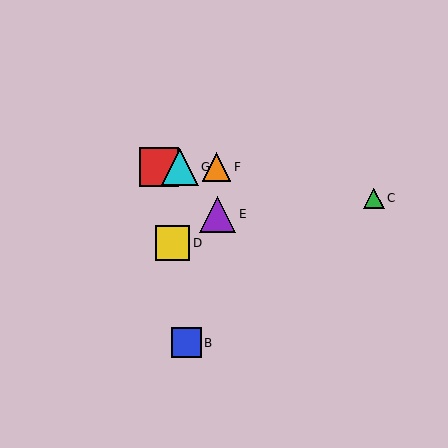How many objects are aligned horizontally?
3 objects (A, F, G) are aligned horizontally.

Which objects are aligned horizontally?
Objects A, F, G are aligned horizontally.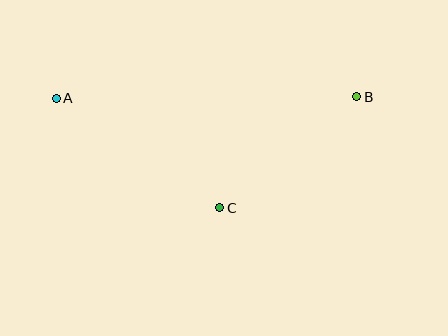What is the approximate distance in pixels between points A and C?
The distance between A and C is approximately 197 pixels.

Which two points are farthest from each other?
Points A and B are farthest from each other.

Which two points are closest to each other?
Points B and C are closest to each other.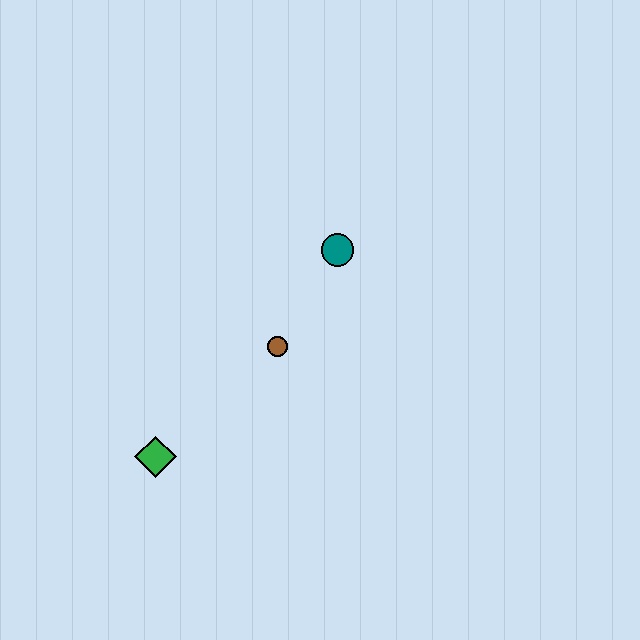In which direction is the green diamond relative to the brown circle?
The green diamond is to the left of the brown circle.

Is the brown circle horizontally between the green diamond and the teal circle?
Yes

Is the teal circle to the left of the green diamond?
No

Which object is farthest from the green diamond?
The teal circle is farthest from the green diamond.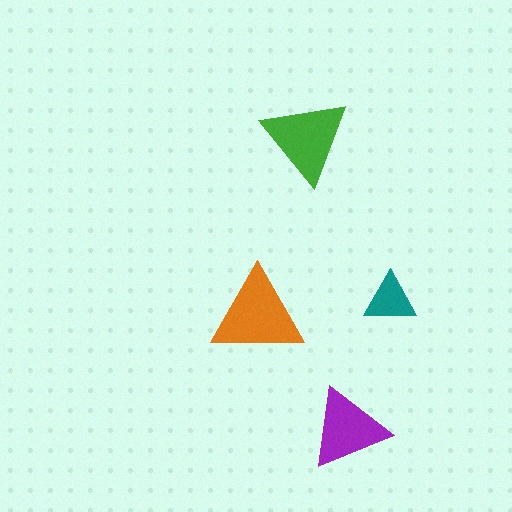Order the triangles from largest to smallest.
the orange one, the green one, the purple one, the teal one.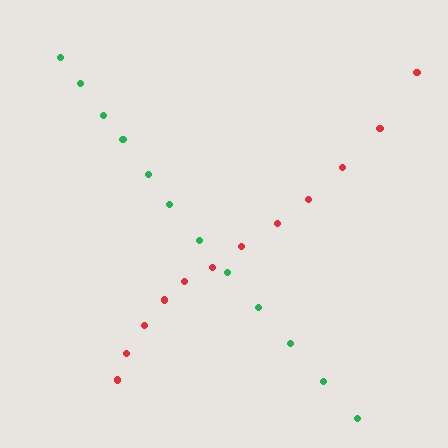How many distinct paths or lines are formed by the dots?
There are 2 distinct paths.